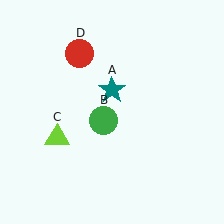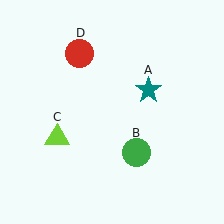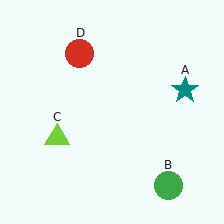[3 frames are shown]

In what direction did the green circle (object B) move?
The green circle (object B) moved down and to the right.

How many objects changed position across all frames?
2 objects changed position: teal star (object A), green circle (object B).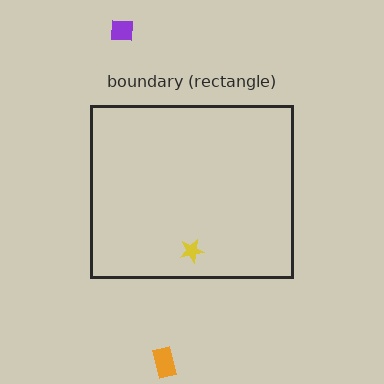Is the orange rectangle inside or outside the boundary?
Outside.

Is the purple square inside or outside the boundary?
Outside.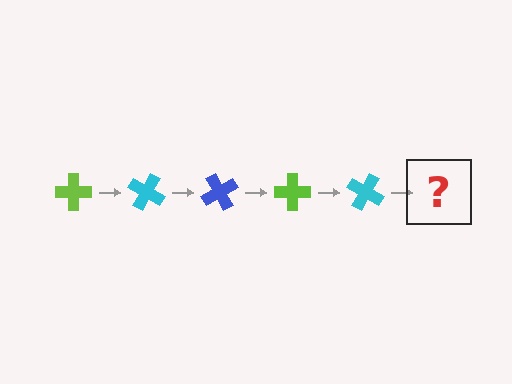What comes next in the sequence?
The next element should be a blue cross, rotated 150 degrees from the start.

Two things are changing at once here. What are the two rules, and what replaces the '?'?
The two rules are that it rotates 30 degrees each step and the color cycles through lime, cyan, and blue. The '?' should be a blue cross, rotated 150 degrees from the start.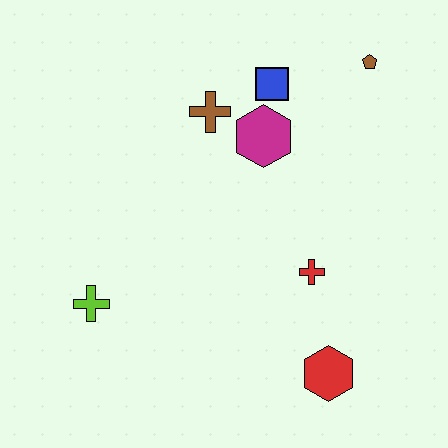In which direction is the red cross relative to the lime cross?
The red cross is to the right of the lime cross.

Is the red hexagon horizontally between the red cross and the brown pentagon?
Yes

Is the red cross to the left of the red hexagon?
Yes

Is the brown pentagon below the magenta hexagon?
No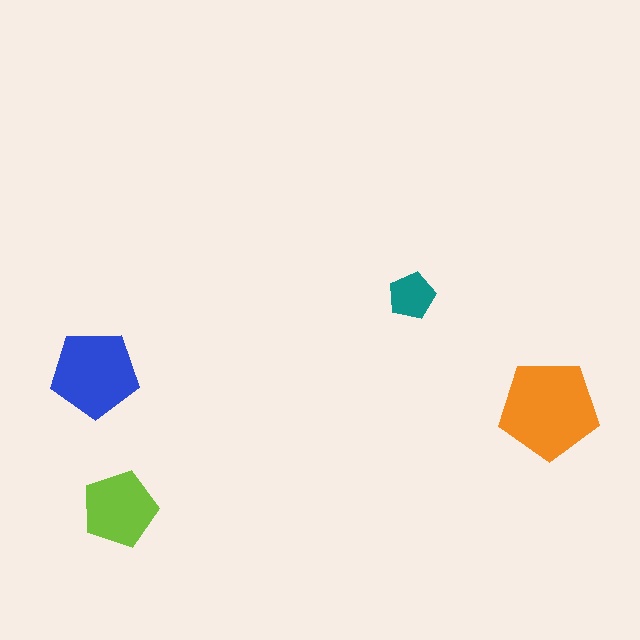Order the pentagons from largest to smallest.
the orange one, the blue one, the lime one, the teal one.